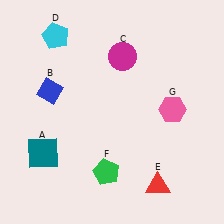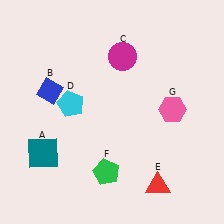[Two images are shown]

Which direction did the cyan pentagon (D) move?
The cyan pentagon (D) moved down.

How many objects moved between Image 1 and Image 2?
1 object moved between the two images.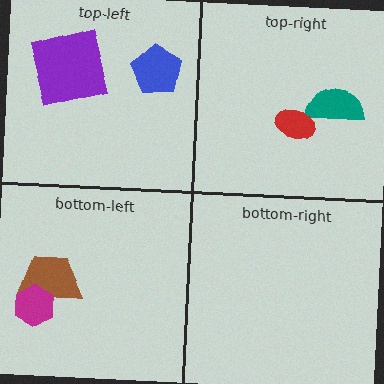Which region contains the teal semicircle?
The top-right region.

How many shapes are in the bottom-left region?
2.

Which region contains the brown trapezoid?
The bottom-left region.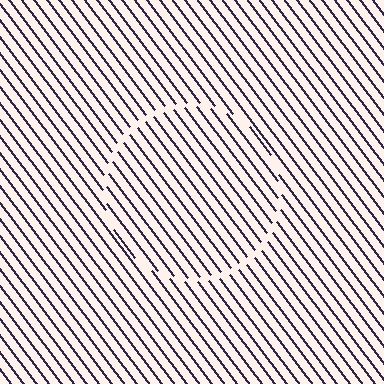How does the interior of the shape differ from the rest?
The interior of the shape contains the same grating, shifted by half a period — the contour is defined by the phase discontinuity where line-ends from the inner and outer gratings abut.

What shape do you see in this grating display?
An illusory circle. The interior of the shape contains the same grating, shifted by half a period — the contour is defined by the phase discontinuity where line-ends from the inner and outer gratings abut.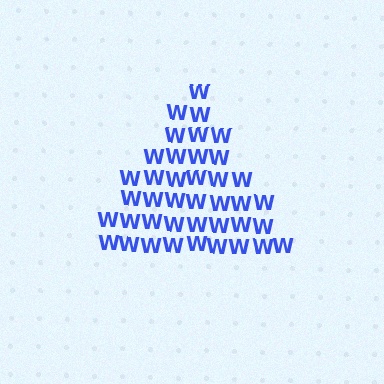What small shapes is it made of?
It is made of small letter W's.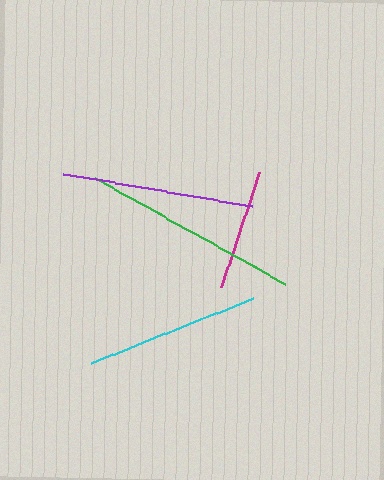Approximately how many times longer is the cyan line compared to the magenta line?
The cyan line is approximately 1.4 times the length of the magenta line.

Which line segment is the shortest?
The magenta line is the shortest at approximately 120 pixels.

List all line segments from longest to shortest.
From longest to shortest: green, purple, cyan, magenta.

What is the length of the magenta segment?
The magenta segment is approximately 120 pixels long.